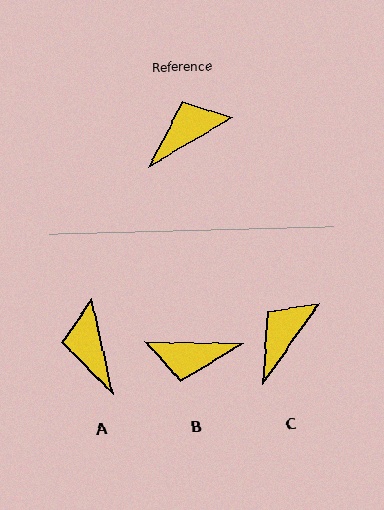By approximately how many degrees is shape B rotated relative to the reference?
Approximately 149 degrees counter-clockwise.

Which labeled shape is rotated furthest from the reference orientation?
B, about 149 degrees away.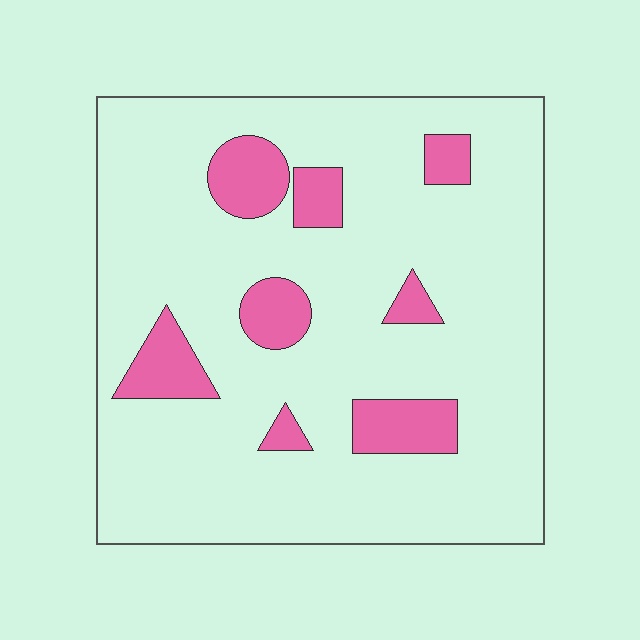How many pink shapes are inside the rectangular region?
8.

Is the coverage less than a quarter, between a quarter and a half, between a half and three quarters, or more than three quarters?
Less than a quarter.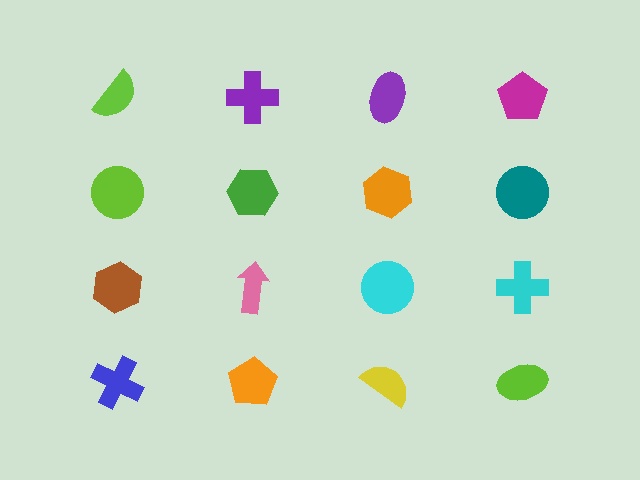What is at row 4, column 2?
An orange pentagon.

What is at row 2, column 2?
A green hexagon.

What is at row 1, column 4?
A magenta pentagon.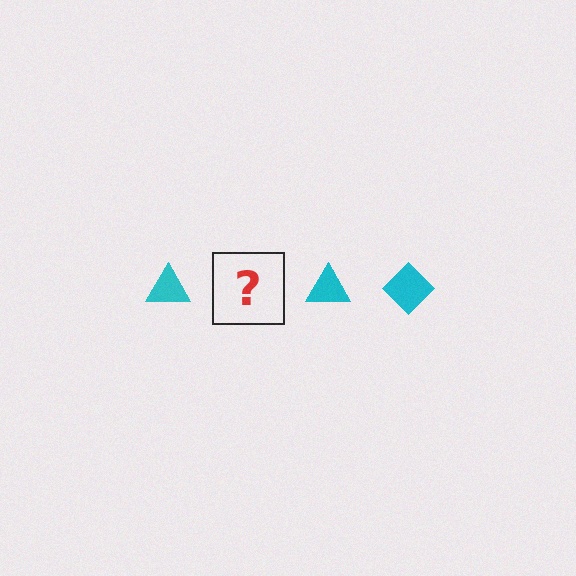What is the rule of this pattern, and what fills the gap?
The rule is that the pattern cycles through triangle, diamond shapes in cyan. The gap should be filled with a cyan diamond.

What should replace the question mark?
The question mark should be replaced with a cyan diamond.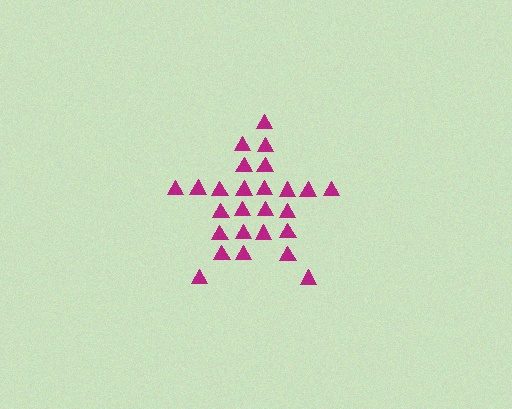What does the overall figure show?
The overall figure shows a star.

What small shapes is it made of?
It is made of small triangles.